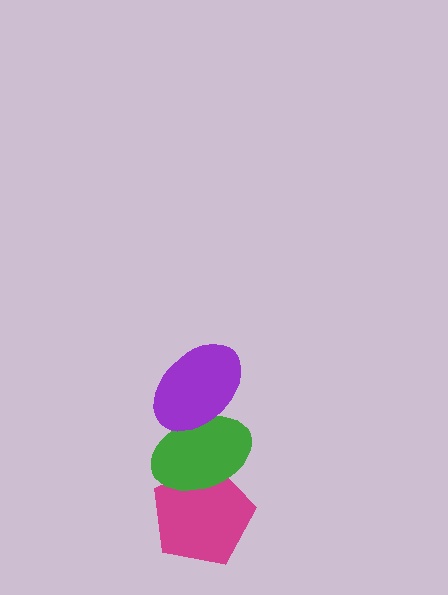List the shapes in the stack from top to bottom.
From top to bottom: the purple ellipse, the green ellipse, the magenta pentagon.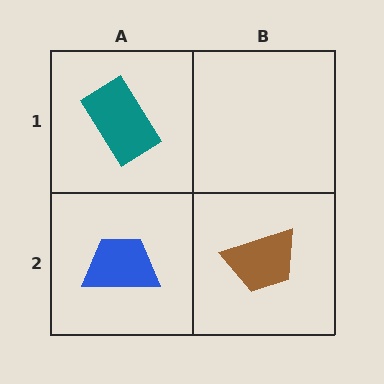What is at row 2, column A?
A blue trapezoid.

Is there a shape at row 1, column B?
No, that cell is empty.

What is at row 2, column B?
A brown trapezoid.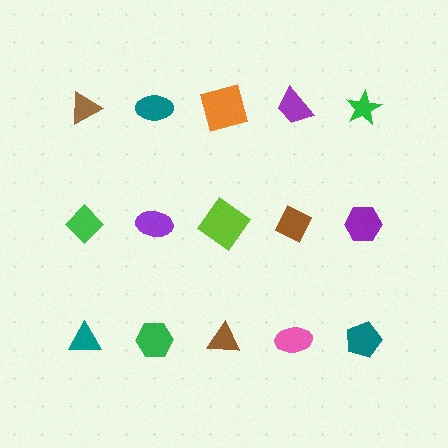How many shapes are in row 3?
5 shapes.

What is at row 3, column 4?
A pink ellipse.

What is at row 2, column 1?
A green diamond.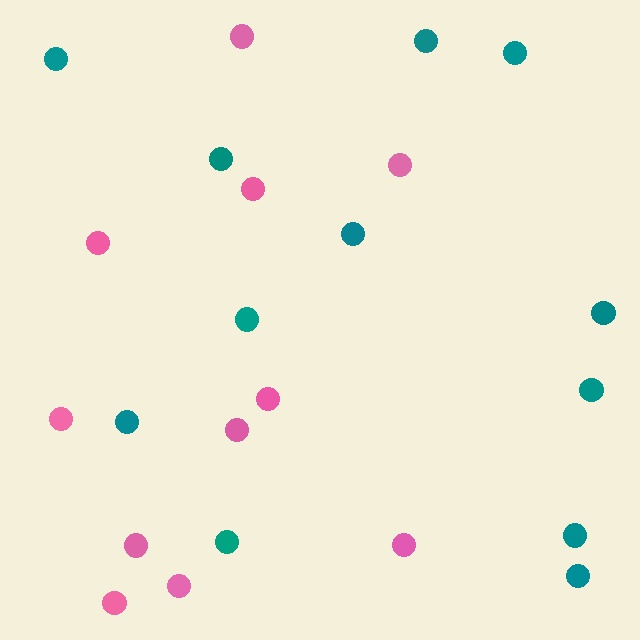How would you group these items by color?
There are 2 groups: one group of pink circles (11) and one group of teal circles (12).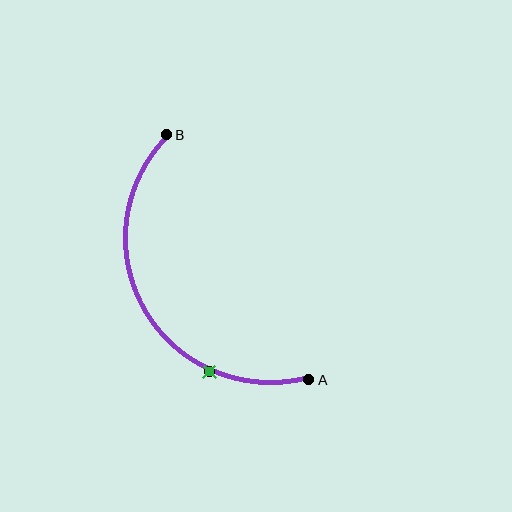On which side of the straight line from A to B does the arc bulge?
The arc bulges to the left of the straight line connecting A and B.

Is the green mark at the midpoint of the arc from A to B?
No. The green mark lies on the arc but is closer to endpoint A. The arc midpoint would be at the point on the curve equidistant along the arc from both A and B.